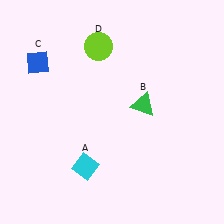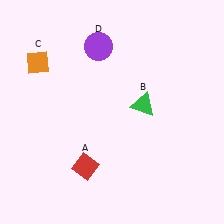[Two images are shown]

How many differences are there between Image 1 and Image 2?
There are 3 differences between the two images.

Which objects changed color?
A changed from cyan to red. C changed from blue to orange. D changed from lime to purple.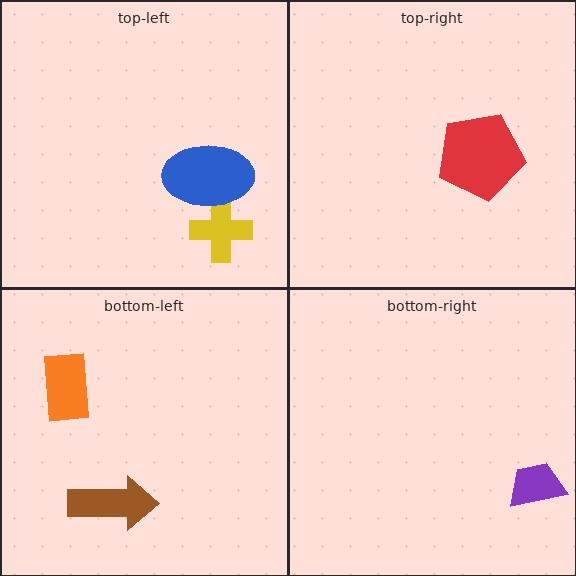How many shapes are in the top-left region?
2.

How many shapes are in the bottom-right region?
1.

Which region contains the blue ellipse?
The top-left region.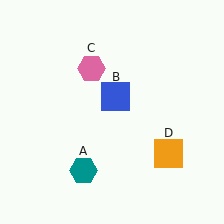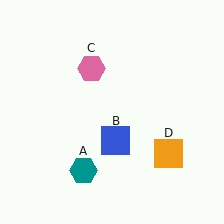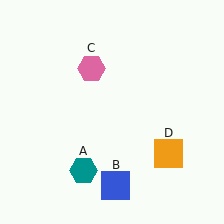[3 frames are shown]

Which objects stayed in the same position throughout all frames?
Teal hexagon (object A) and pink hexagon (object C) and orange square (object D) remained stationary.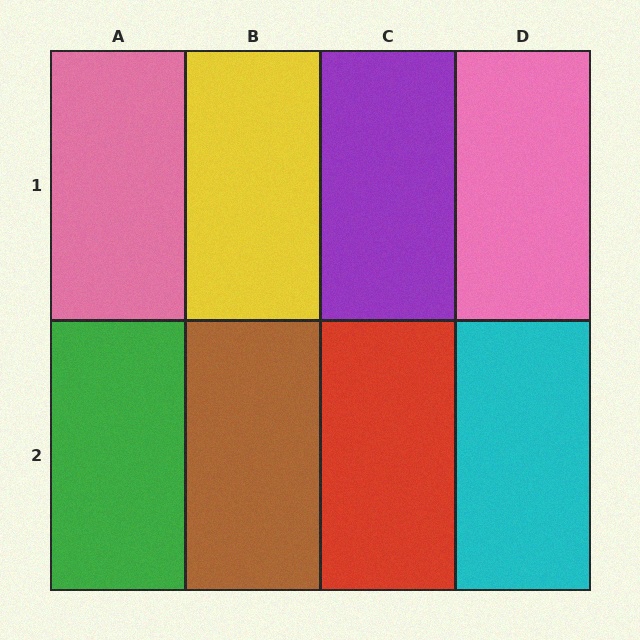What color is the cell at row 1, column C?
Purple.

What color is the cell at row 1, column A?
Pink.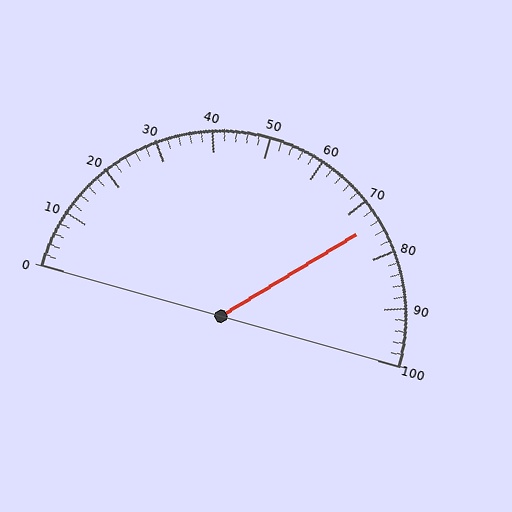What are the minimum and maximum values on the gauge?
The gauge ranges from 0 to 100.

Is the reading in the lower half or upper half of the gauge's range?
The reading is in the upper half of the range (0 to 100).